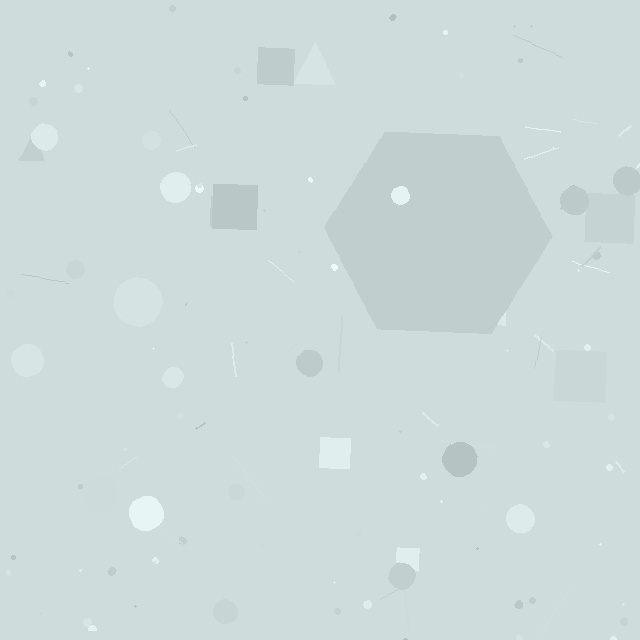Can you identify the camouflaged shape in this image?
The camouflaged shape is a hexagon.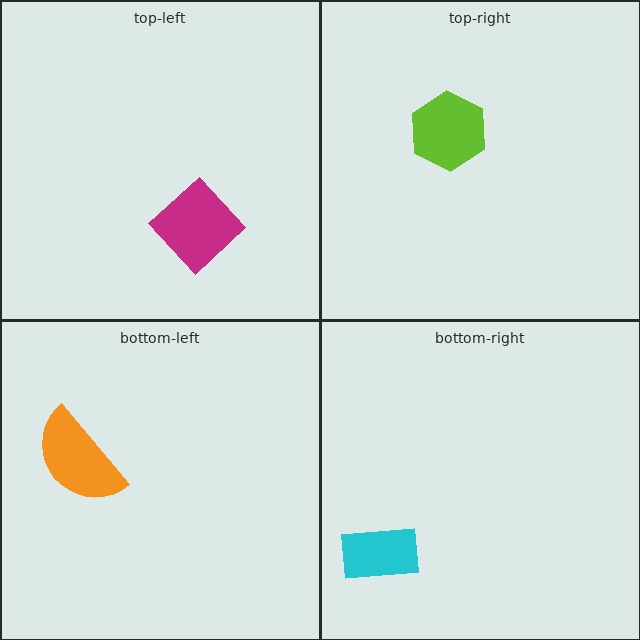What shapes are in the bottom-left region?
The orange semicircle.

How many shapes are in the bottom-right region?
1.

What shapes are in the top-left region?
The magenta diamond.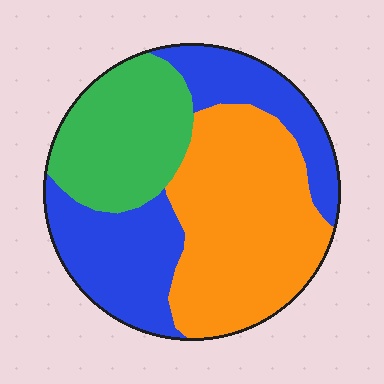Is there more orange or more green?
Orange.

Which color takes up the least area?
Green, at roughly 25%.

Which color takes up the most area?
Orange, at roughly 40%.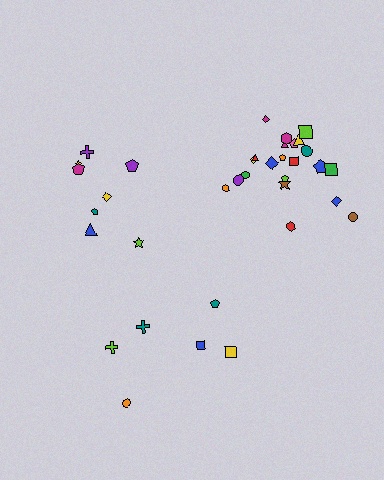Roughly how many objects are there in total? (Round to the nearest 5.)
Roughly 35 objects in total.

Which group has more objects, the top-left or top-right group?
The top-right group.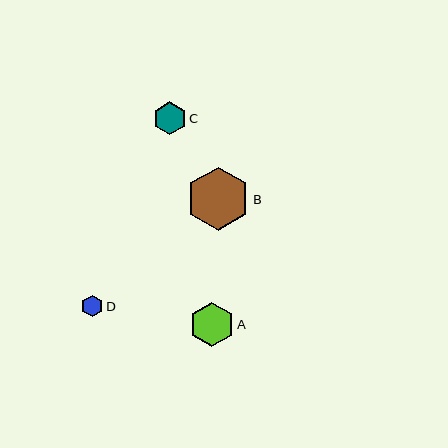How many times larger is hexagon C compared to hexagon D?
Hexagon C is approximately 1.6 times the size of hexagon D.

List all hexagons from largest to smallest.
From largest to smallest: B, A, C, D.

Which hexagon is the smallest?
Hexagon D is the smallest with a size of approximately 21 pixels.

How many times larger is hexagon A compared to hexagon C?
Hexagon A is approximately 1.3 times the size of hexagon C.